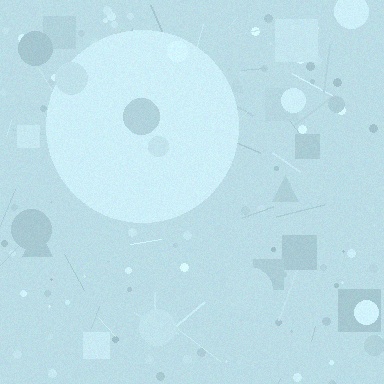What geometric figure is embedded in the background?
A circle is embedded in the background.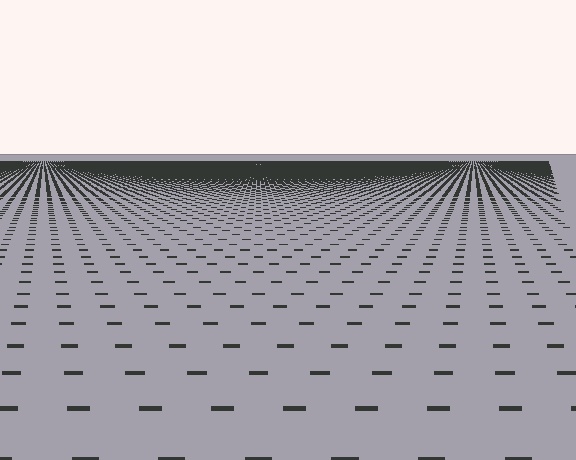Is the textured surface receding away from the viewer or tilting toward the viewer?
The surface is receding away from the viewer. Texture elements get smaller and denser toward the top.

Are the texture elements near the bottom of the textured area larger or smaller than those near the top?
Larger. Near the bottom, elements are closer to the viewer and appear at a bigger on-screen size.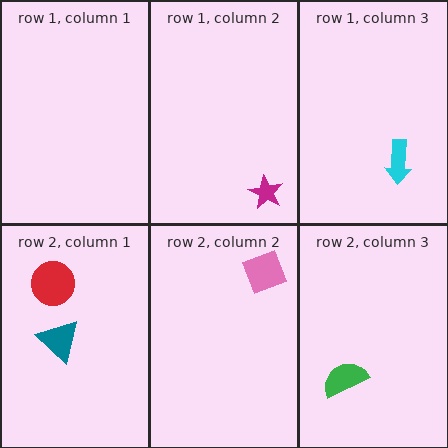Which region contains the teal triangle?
The row 2, column 1 region.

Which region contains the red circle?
The row 2, column 1 region.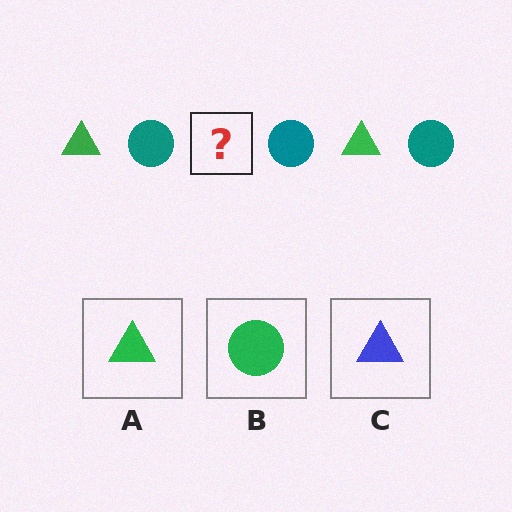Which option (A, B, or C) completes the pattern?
A.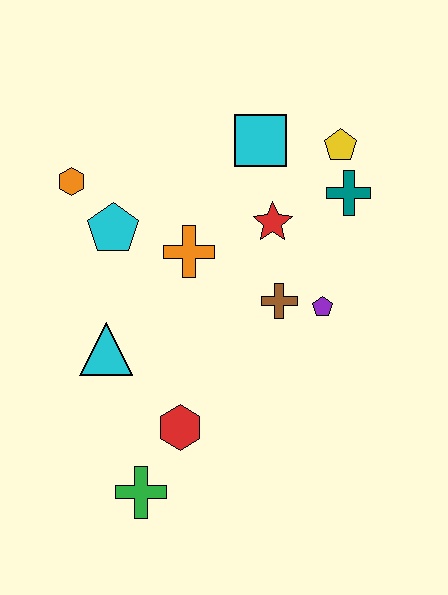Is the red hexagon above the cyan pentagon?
No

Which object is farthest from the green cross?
The yellow pentagon is farthest from the green cross.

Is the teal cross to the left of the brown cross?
No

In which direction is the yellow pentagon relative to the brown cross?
The yellow pentagon is above the brown cross.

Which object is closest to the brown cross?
The purple pentagon is closest to the brown cross.